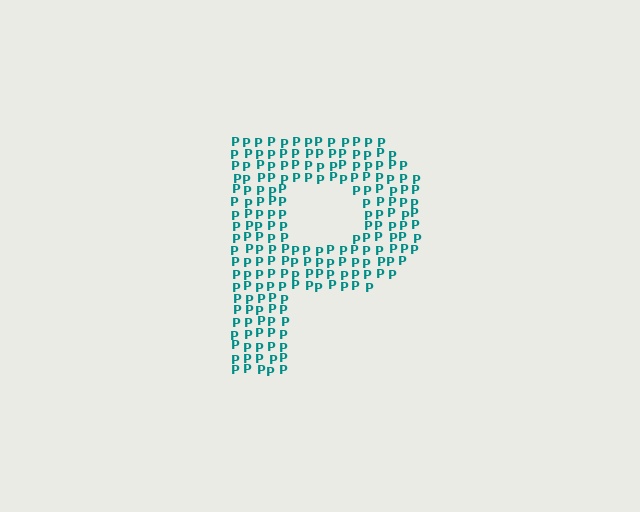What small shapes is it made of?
It is made of small letter P's.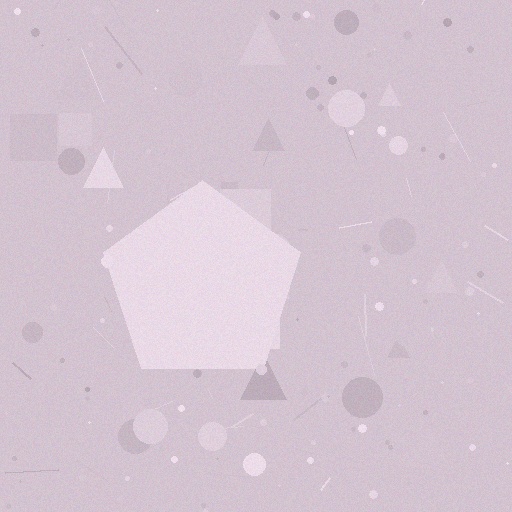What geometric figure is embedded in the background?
A pentagon is embedded in the background.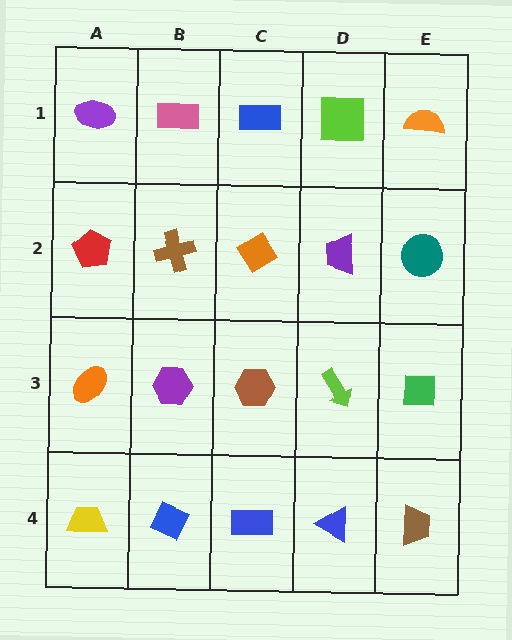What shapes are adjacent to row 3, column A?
A red pentagon (row 2, column A), a yellow trapezoid (row 4, column A), a purple hexagon (row 3, column B).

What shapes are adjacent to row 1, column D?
A purple trapezoid (row 2, column D), a blue rectangle (row 1, column C), an orange semicircle (row 1, column E).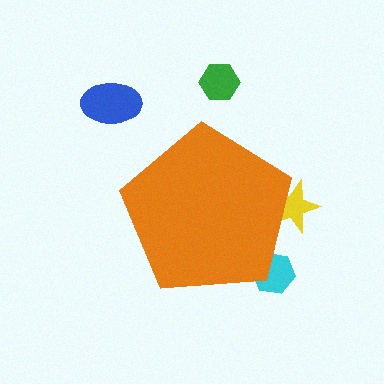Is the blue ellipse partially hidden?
No, the blue ellipse is fully visible.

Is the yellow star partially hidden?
Yes, the yellow star is partially hidden behind the orange pentagon.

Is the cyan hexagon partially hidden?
Yes, the cyan hexagon is partially hidden behind the orange pentagon.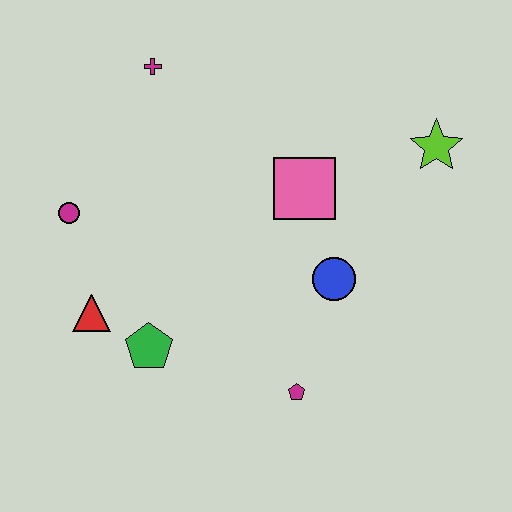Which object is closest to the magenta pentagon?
The blue circle is closest to the magenta pentagon.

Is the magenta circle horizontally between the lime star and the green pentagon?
No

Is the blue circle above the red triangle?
Yes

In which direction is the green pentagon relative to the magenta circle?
The green pentagon is below the magenta circle.